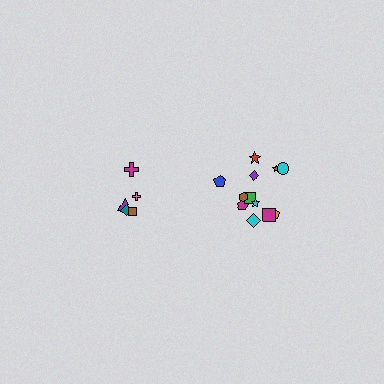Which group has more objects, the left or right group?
The right group.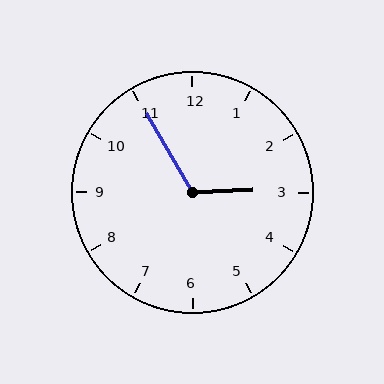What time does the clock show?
2:55.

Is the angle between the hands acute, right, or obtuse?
It is obtuse.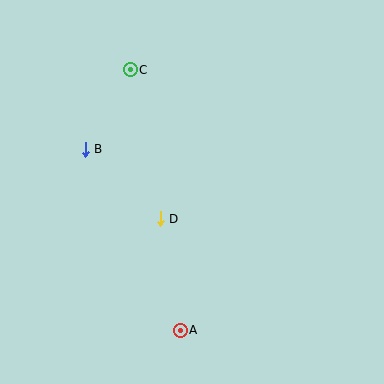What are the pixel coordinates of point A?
Point A is at (180, 330).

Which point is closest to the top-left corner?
Point C is closest to the top-left corner.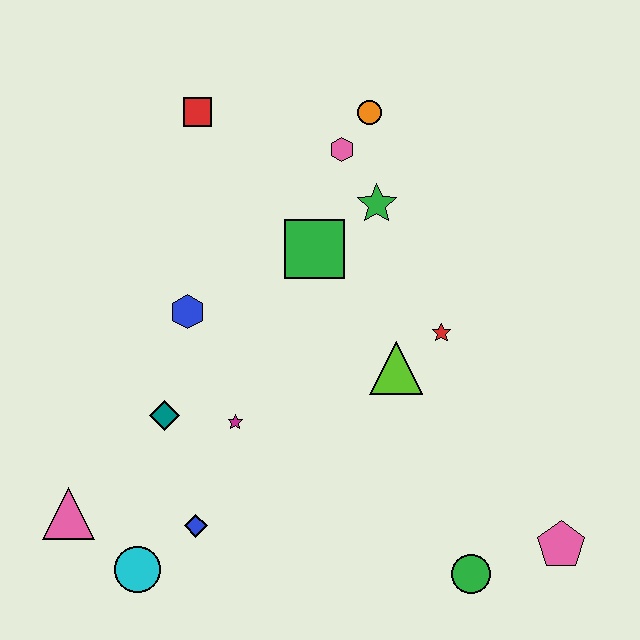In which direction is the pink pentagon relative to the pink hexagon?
The pink pentagon is below the pink hexagon.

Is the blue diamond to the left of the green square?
Yes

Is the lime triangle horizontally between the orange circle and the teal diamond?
No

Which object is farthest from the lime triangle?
The pink triangle is farthest from the lime triangle.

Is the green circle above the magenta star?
No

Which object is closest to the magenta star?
The teal diamond is closest to the magenta star.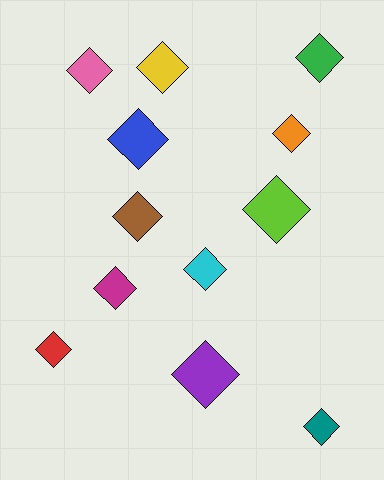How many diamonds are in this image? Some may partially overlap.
There are 12 diamonds.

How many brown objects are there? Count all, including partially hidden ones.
There is 1 brown object.